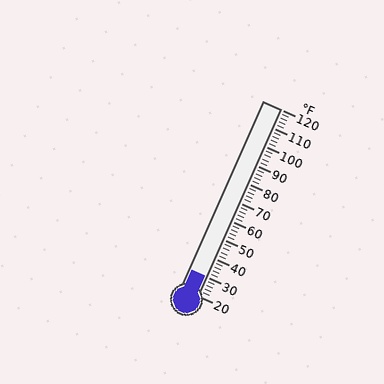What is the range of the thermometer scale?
The thermometer scale ranges from 20°F to 120°F.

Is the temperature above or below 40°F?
The temperature is below 40°F.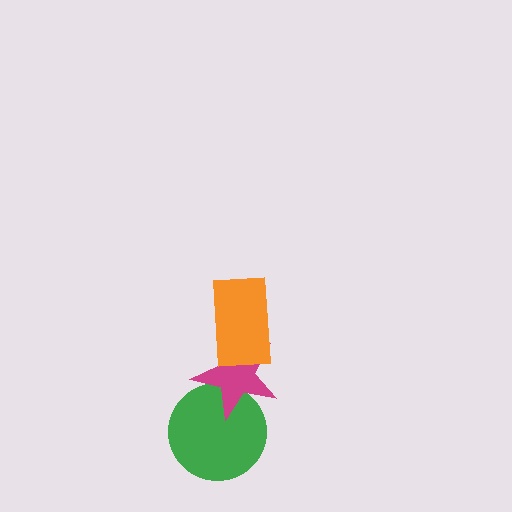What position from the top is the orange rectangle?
The orange rectangle is 1st from the top.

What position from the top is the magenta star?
The magenta star is 2nd from the top.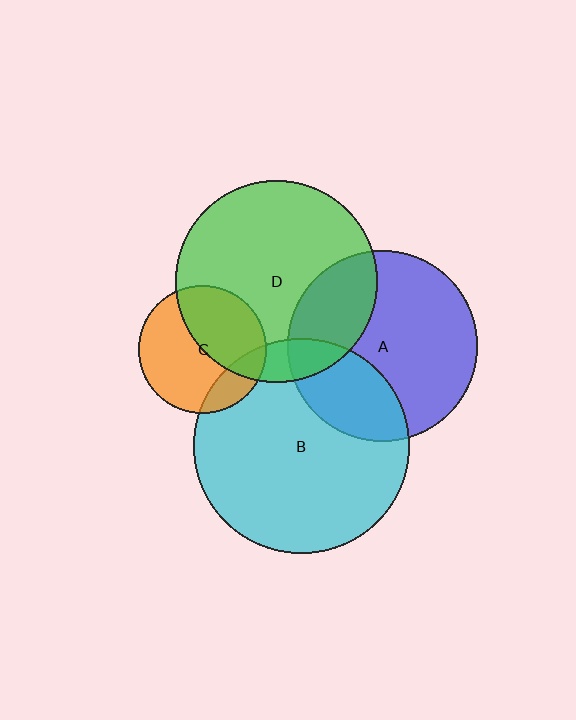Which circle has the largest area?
Circle B (cyan).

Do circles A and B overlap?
Yes.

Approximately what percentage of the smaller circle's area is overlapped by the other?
Approximately 30%.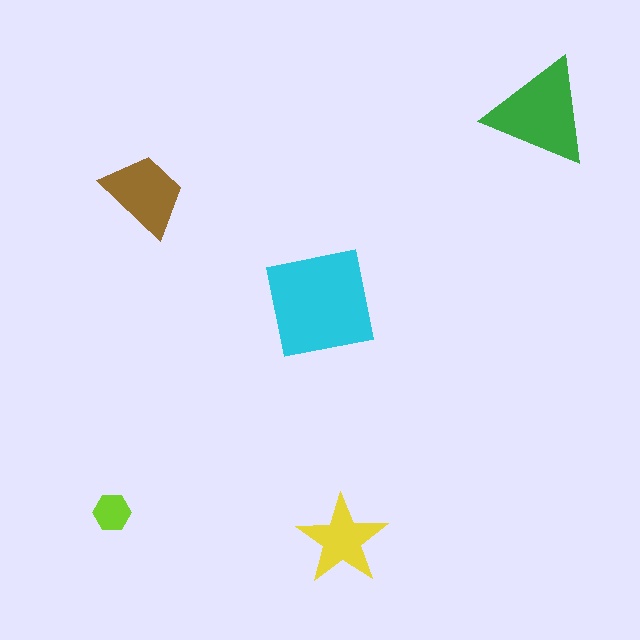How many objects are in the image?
There are 5 objects in the image.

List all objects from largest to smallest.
The cyan square, the green triangle, the brown trapezoid, the yellow star, the lime hexagon.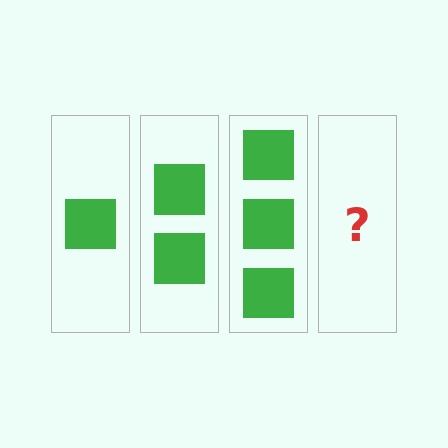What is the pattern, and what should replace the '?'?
The pattern is that each step adds one more square. The '?' should be 4 squares.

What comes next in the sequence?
The next element should be 4 squares.